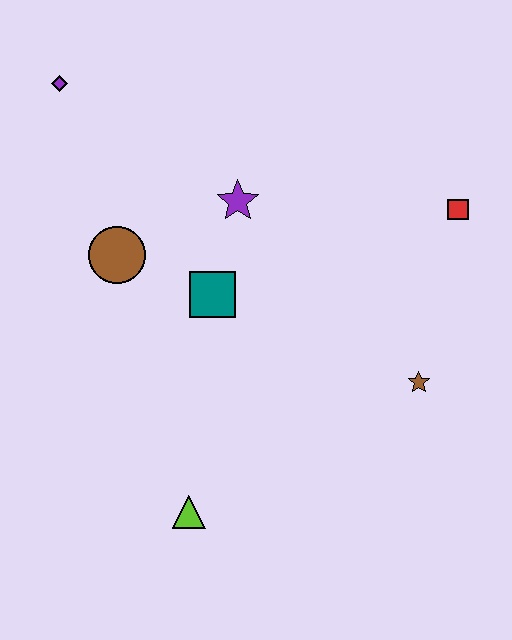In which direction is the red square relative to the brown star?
The red square is above the brown star.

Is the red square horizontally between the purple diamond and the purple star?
No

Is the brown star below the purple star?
Yes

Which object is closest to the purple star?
The teal square is closest to the purple star.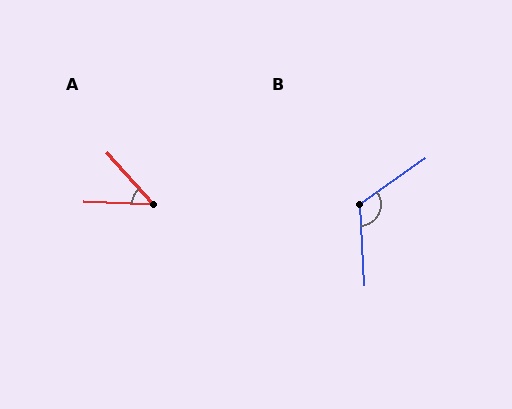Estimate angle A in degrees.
Approximately 45 degrees.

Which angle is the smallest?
A, at approximately 45 degrees.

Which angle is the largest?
B, at approximately 122 degrees.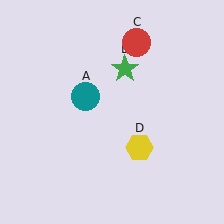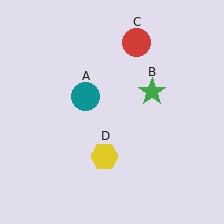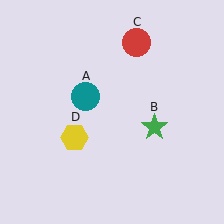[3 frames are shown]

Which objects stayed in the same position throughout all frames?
Teal circle (object A) and red circle (object C) remained stationary.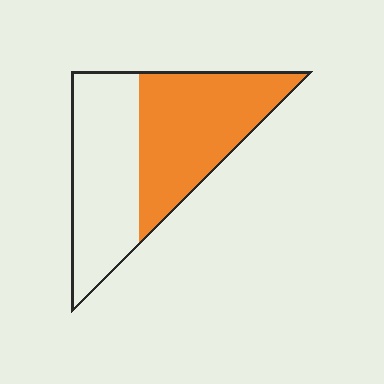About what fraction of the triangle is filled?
About one half (1/2).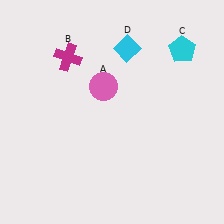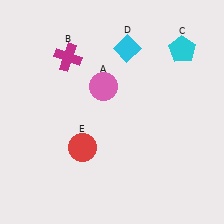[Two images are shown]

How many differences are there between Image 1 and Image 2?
There is 1 difference between the two images.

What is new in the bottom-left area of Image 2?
A red circle (E) was added in the bottom-left area of Image 2.